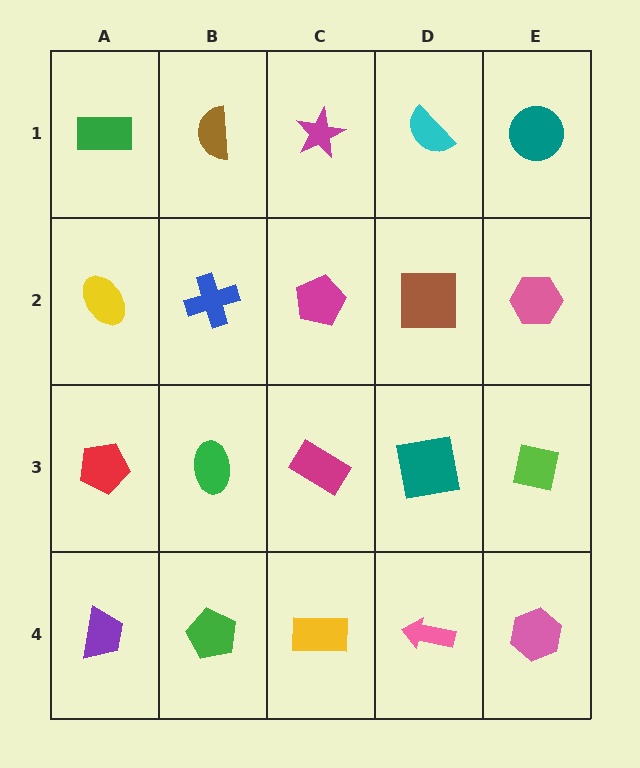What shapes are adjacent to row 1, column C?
A magenta pentagon (row 2, column C), a brown semicircle (row 1, column B), a cyan semicircle (row 1, column D).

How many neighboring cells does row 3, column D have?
4.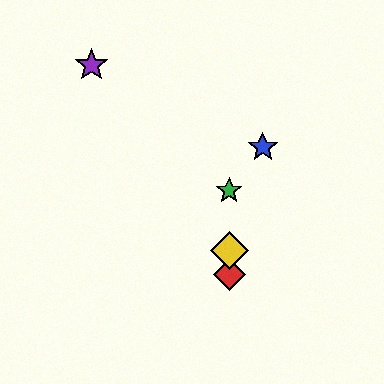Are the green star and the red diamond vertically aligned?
Yes, both are at x≈229.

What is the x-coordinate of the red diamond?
The red diamond is at x≈229.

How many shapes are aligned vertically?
3 shapes (the red diamond, the green star, the yellow diamond) are aligned vertically.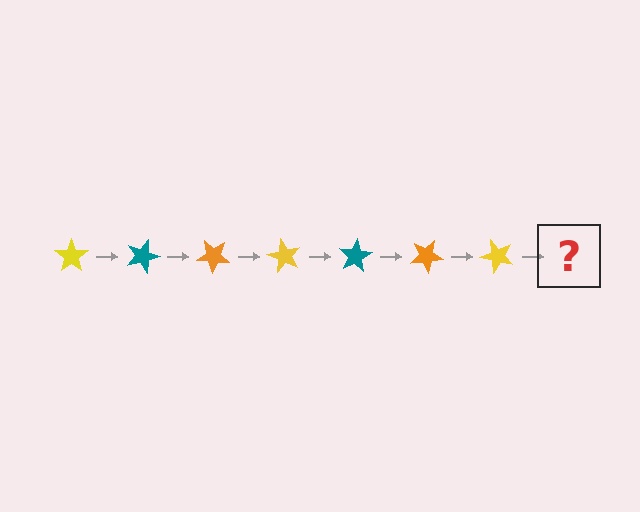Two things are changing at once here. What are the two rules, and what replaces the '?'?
The two rules are that it rotates 20 degrees each step and the color cycles through yellow, teal, and orange. The '?' should be a teal star, rotated 140 degrees from the start.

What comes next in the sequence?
The next element should be a teal star, rotated 140 degrees from the start.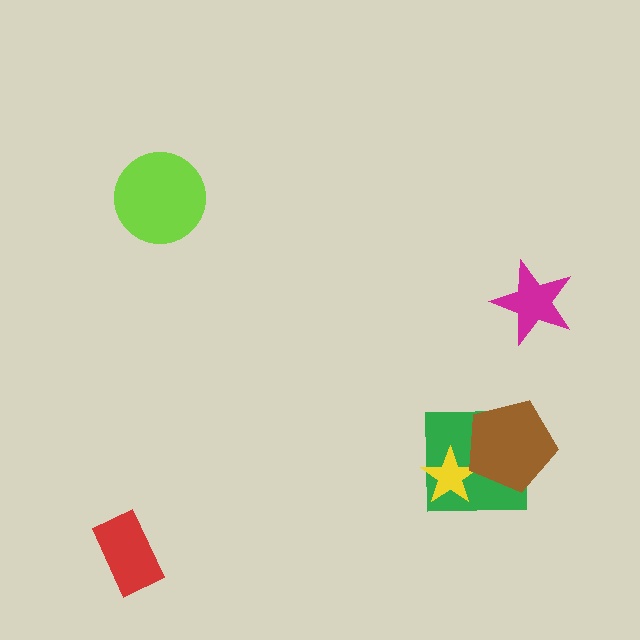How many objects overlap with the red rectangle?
0 objects overlap with the red rectangle.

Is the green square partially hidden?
Yes, it is partially covered by another shape.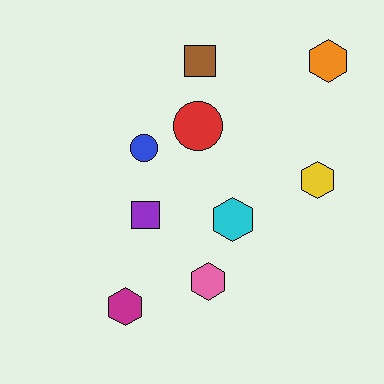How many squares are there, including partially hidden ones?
There are 2 squares.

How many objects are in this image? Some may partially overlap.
There are 9 objects.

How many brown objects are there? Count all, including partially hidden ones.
There is 1 brown object.